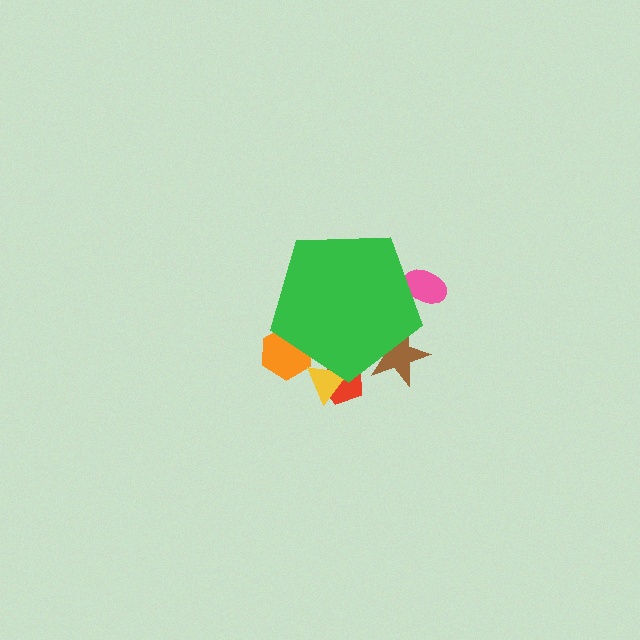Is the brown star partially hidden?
Yes, the brown star is partially hidden behind the green pentagon.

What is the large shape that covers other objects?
A green pentagon.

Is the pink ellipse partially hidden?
Yes, the pink ellipse is partially hidden behind the green pentagon.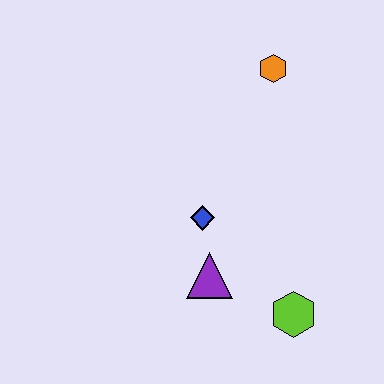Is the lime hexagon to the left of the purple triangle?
No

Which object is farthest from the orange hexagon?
The lime hexagon is farthest from the orange hexagon.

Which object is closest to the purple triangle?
The blue diamond is closest to the purple triangle.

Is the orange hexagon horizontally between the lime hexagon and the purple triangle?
Yes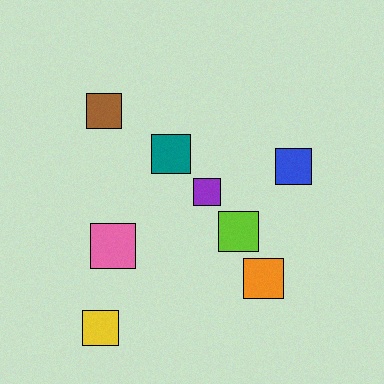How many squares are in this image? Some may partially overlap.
There are 8 squares.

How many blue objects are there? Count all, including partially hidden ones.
There is 1 blue object.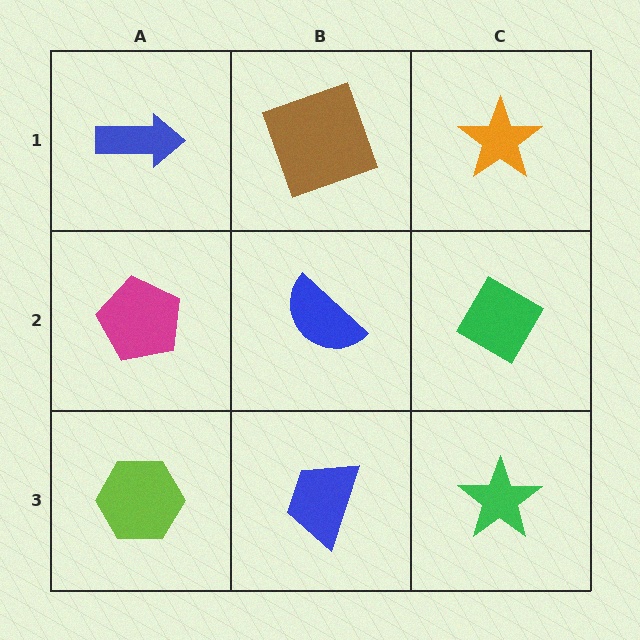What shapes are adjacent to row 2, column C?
An orange star (row 1, column C), a green star (row 3, column C), a blue semicircle (row 2, column B).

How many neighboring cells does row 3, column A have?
2.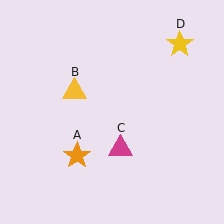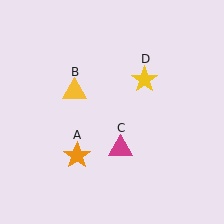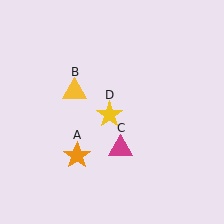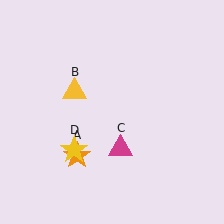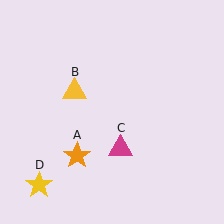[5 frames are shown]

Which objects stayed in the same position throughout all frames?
Orange star (object A) and yellow triangle (object B) and magenta triangle (object C) remained stationary.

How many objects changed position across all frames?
1 object changed position: yellow star (object D).